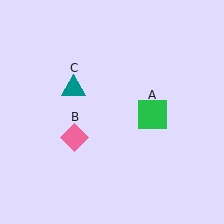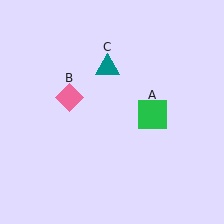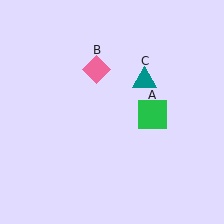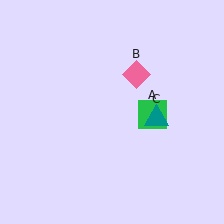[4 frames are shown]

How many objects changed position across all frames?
2 objects changed position: pink diamond (object B), teal triangle (object C).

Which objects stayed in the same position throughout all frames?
Green square (object A) remained stationary.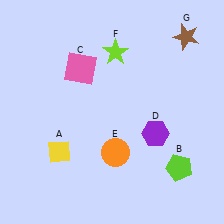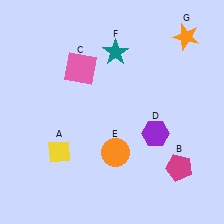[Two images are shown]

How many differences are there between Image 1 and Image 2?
There are 3 differences between the two images.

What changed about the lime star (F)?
In Image 1, F is lime. In Image 2, it changed to teal.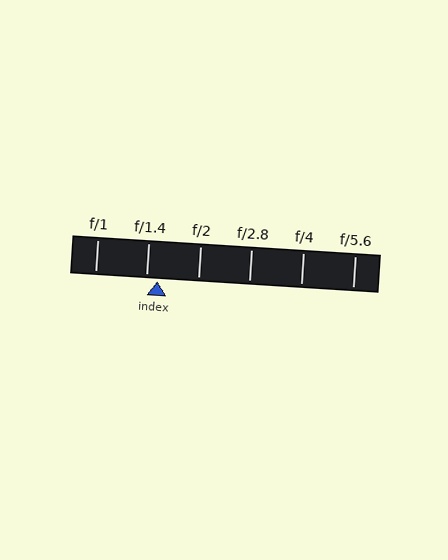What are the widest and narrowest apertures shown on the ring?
The widest aperture shown is f/1 and the narrowest is f/5.6.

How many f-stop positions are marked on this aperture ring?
There are 6 f-stop positions marked.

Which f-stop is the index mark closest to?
The index mark is closest to f/1.4.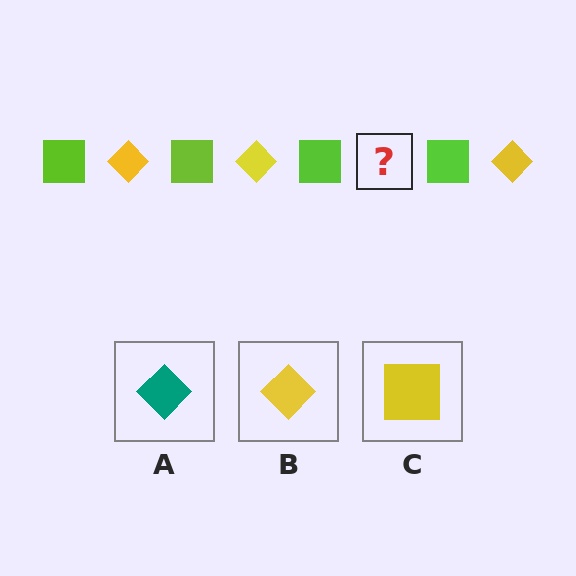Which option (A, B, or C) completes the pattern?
B.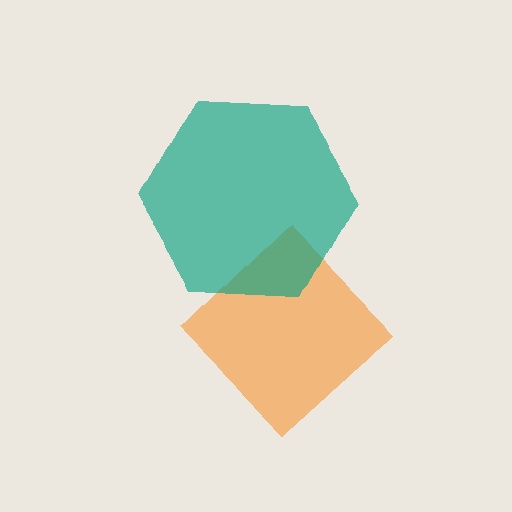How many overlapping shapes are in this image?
There are 2 overlapping shapes in the image.